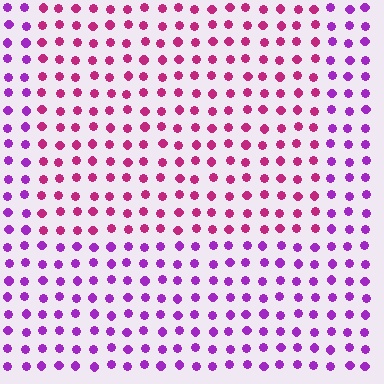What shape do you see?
I see a rectangle.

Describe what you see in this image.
The image is filled with small purple elements in a uniform arrangement. A rectangle-shaped region is visible where the elements are tinted to a slightly different hue, forming a subtle color boundary.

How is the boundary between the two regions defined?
The boundary is defined purely by a slight shift in hue (about 39 degrees). Spacing, size, and orientation are identical on both sides.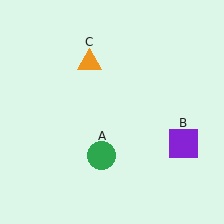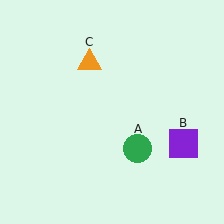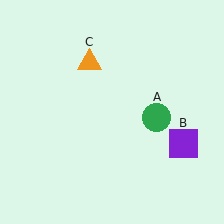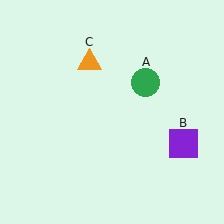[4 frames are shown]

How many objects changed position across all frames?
1 object changed position: green circle (object A).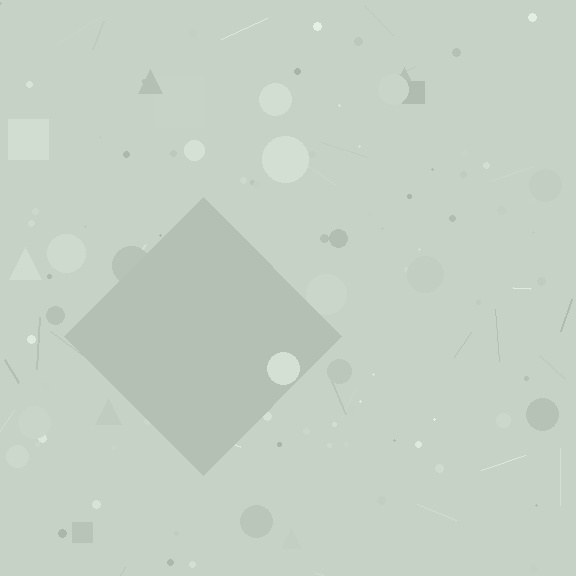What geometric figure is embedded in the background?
A diamond is embedded in the background.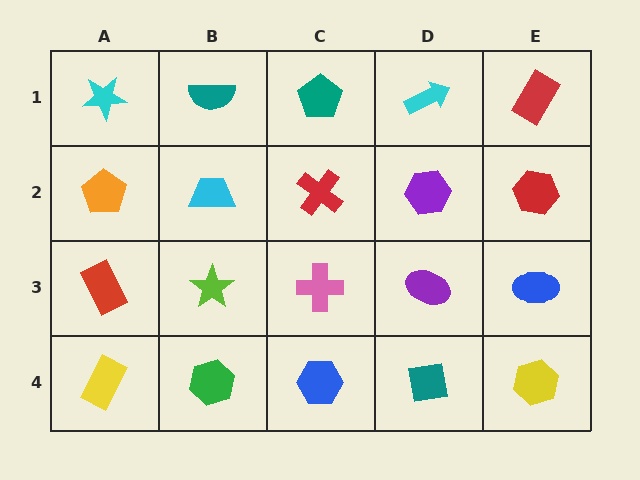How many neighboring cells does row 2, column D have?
4.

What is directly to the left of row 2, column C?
A cyan trapezoid.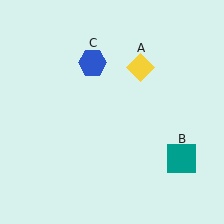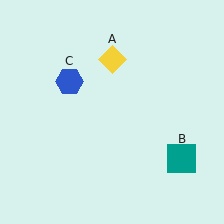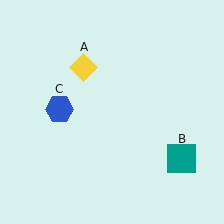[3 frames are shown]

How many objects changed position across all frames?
2 objects changed position: yellow diamond (object A), blue hexagon (object C).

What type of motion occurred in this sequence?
The yellow diamond (object A), blue hexagon (object C) rotated counterclockwise around the center of the scene.